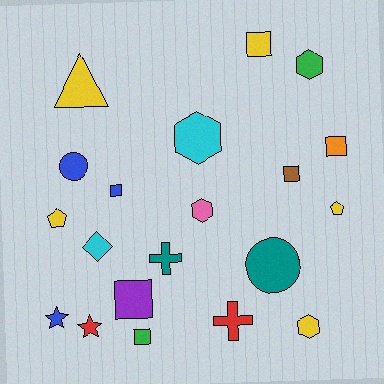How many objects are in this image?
There are 20 objects.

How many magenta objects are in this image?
There are no magenta objects.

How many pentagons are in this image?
There are 2 pentagons.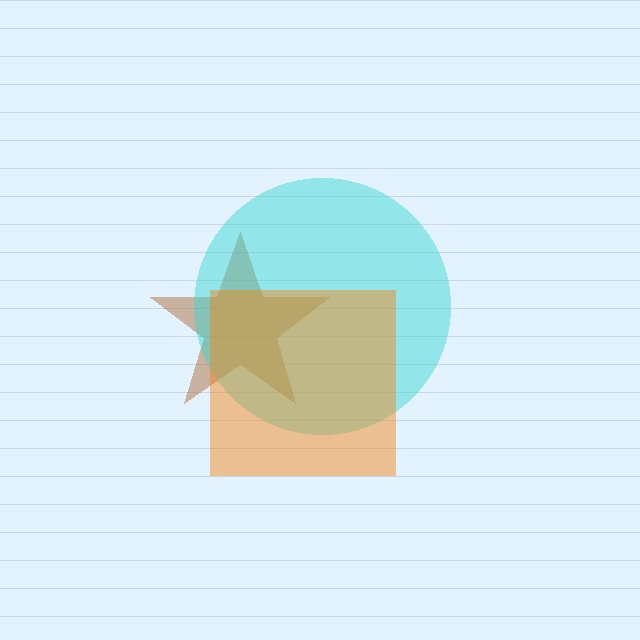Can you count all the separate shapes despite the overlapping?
Yes, there are 3 separate shapes.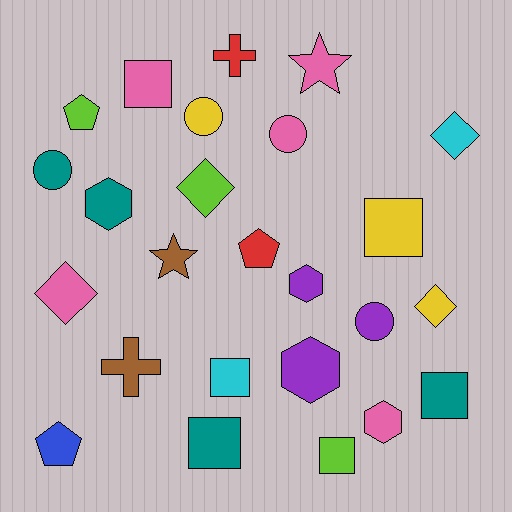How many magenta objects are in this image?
There are no magenta objects.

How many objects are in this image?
There are 25 objects.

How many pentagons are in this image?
There are 3 pentagons.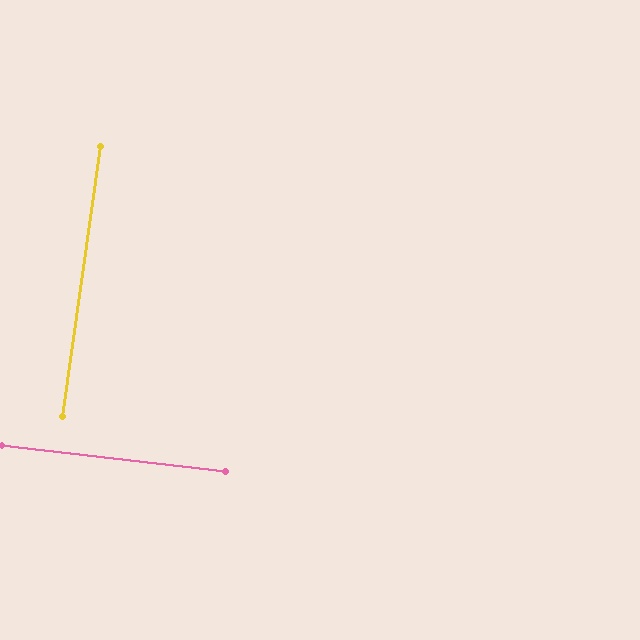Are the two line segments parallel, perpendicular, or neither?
Perpendicular — they meet at approximately 89°.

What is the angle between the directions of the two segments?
Approximately 89 degrees.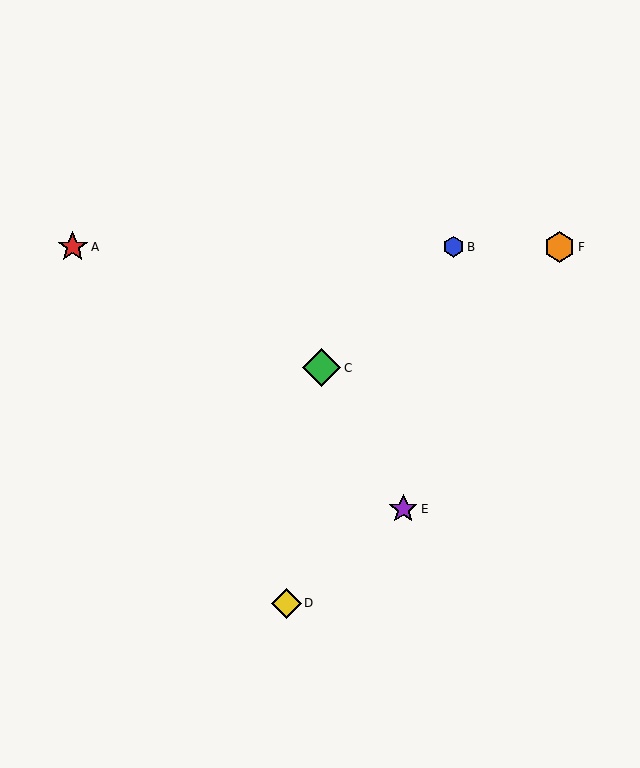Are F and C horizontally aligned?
No, F is at y≈247 and C is at y≈368.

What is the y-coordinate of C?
Object C is at y≈368.